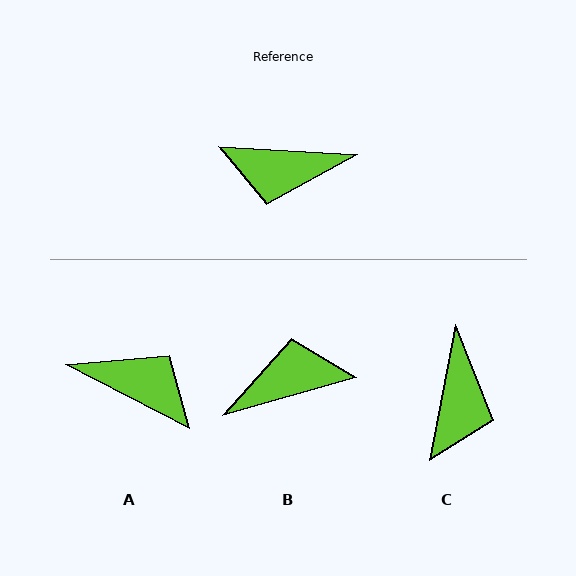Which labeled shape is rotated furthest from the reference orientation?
B, about 160 degrees away.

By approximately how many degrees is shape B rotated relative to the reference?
Approximately 160 degrees clockwise.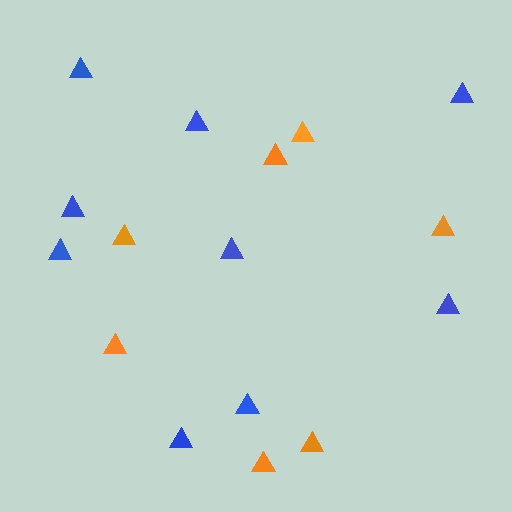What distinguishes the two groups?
There are 2 groups: one group of blue triangles (9) and one group of orange triangles (7).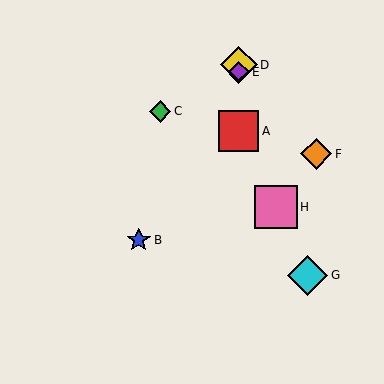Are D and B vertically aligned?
No, D is at x≈239 and B is at x≈139.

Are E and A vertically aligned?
Yes, both are at x≈239.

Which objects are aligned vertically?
Objects A, D, E are aligned vertically.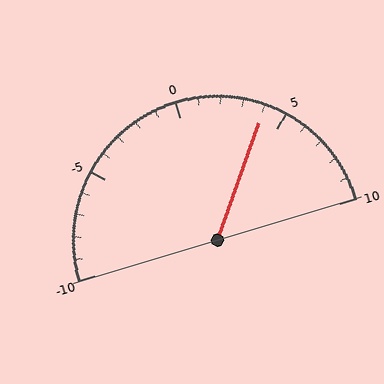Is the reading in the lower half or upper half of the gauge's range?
The reading is in the upper half of the range (-10 to 10).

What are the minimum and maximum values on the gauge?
The gauge ranges from -10 to 10.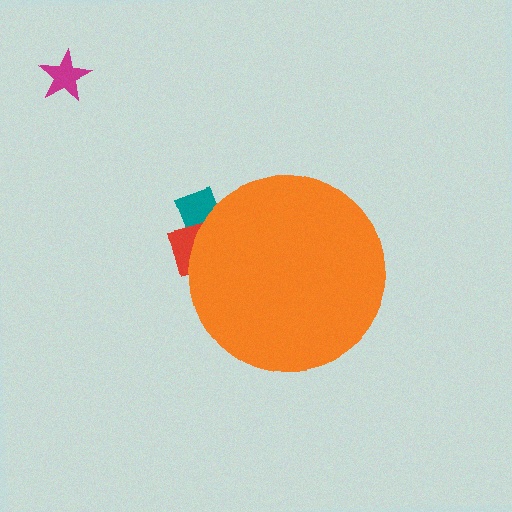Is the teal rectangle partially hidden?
Yes, the teal rectangle is partially hidden behind the orange circle.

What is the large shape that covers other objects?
An orange circle.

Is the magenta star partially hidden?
No, the magenta star is fully visible.